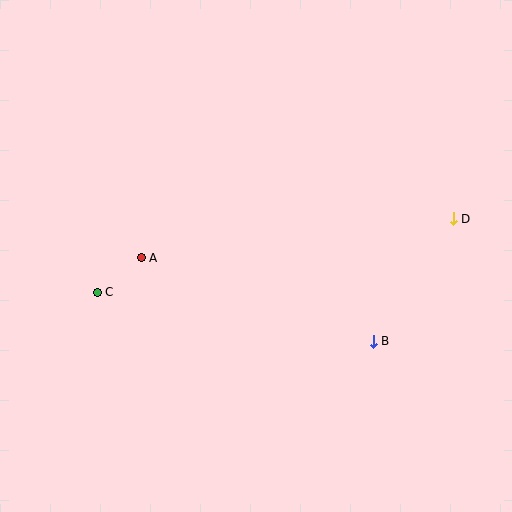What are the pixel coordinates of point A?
Point A is at (141, 258).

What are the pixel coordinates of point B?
Point B is at (373, 341).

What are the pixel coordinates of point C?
Point C is at (97, 292).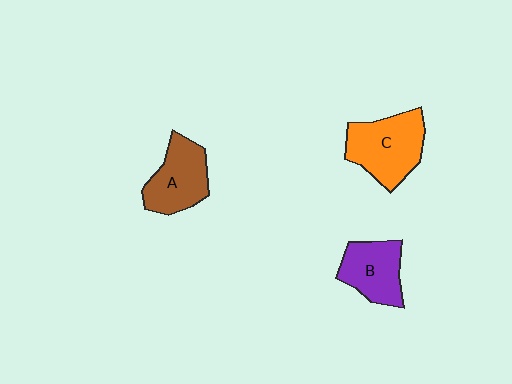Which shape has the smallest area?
Shape B (purple).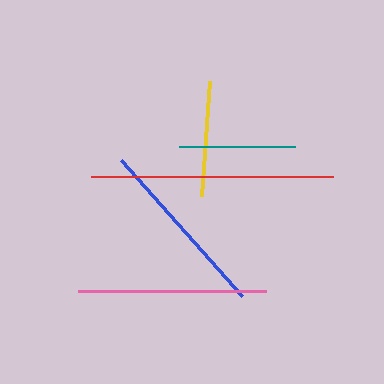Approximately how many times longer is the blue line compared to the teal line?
The blue line is approximately 1.6 times the length of the teal line.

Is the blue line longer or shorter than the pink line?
The pink line is longer than the blue line.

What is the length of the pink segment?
The pink segment is approximately 188 pixels long.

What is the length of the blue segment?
The blue segment is approximately 183 pixels long.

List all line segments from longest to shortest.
From longest to shortest: red, pink, blue, teal, yellow.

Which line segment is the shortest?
The yellow line is the shortest at approximately 115 pixels.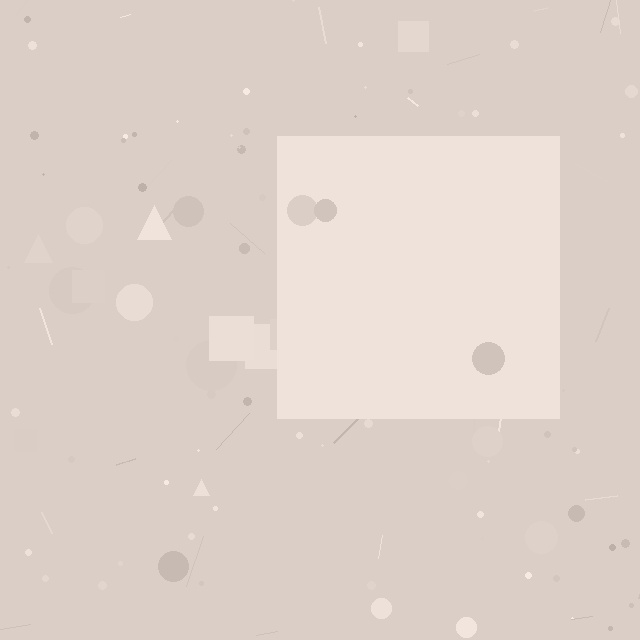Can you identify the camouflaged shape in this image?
The camouflaged shape is a square.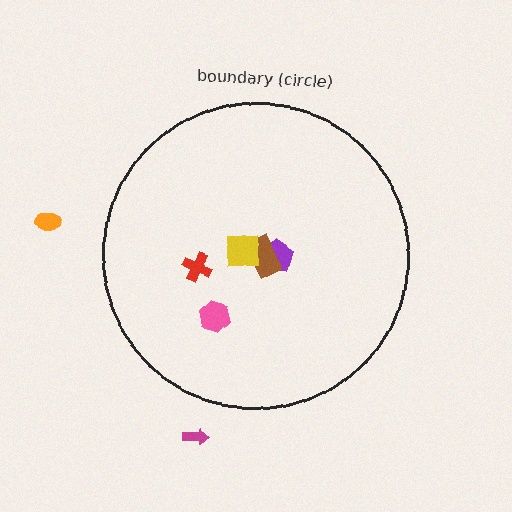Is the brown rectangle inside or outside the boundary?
Inside.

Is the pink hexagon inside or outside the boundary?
Inside.